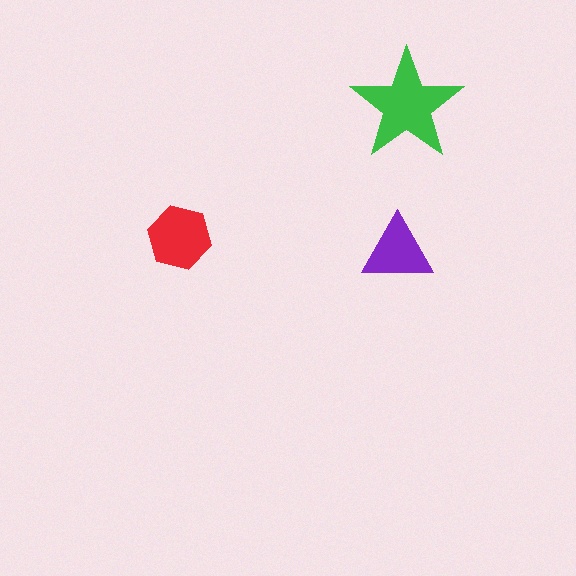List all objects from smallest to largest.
The purple triangle, the red hexagon, the green star.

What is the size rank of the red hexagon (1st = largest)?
2nd.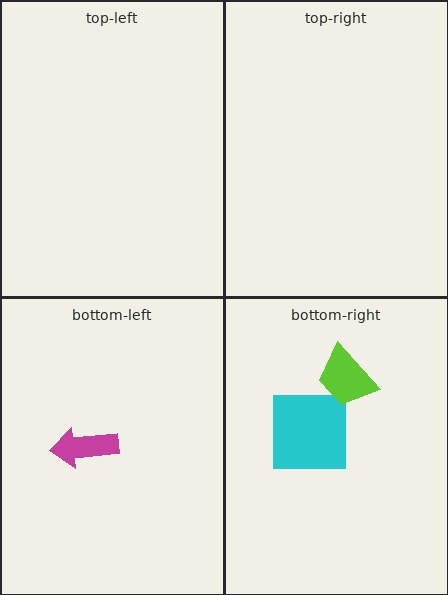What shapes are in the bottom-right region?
The cyan square, the lime trapezoid.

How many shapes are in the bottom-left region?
1.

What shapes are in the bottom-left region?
The magenta arrow.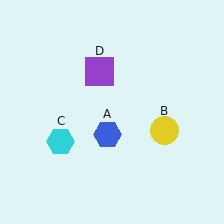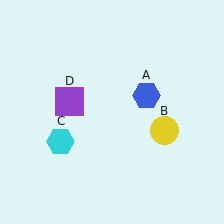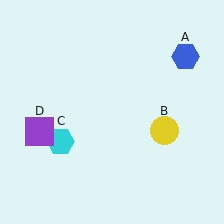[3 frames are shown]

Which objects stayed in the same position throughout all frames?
Yellow circle (object B) and cyan hexagon (object C) remained stationary.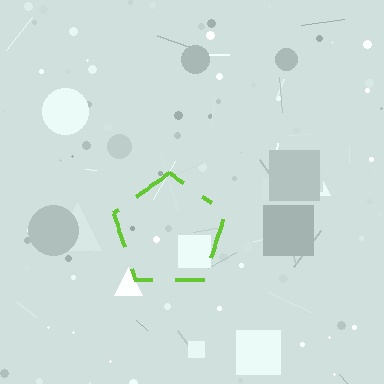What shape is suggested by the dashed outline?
The dashed outline suggests a pentagon.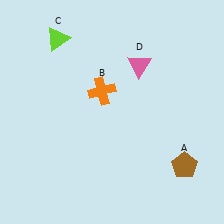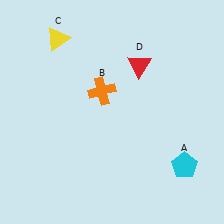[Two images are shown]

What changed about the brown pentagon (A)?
In Image 1, A is brown. In Image 2, it changed to cyan.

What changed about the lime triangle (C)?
In Image 1, C is lime. In Image 2, it changed to yellow.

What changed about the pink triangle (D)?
In Image 1, D is pink. In Image 2, it changed to red.